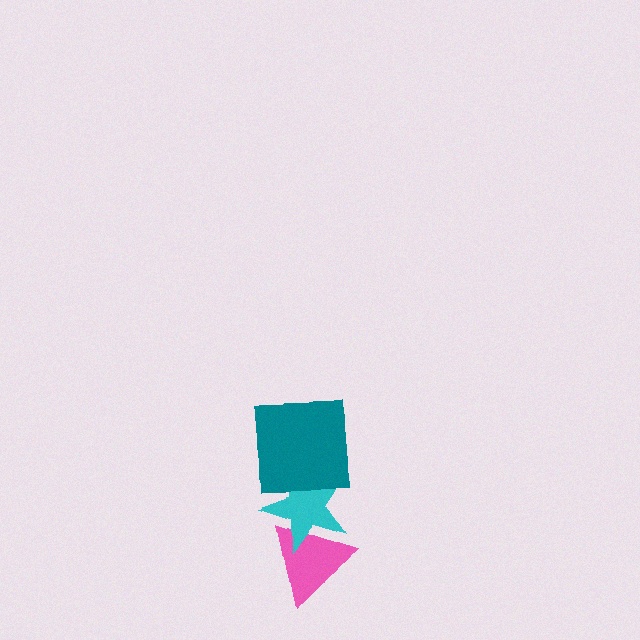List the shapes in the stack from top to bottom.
From top to bottom: the teal square, the cyan star, the pink triangle.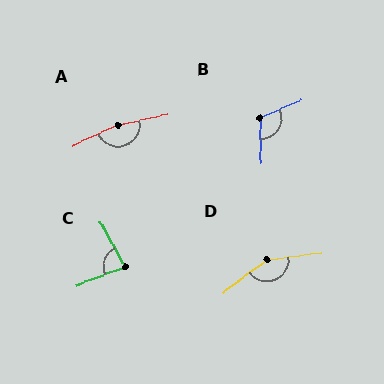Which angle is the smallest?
C, at approximately 83 degrees.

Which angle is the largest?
A, at approximately 167 degrees.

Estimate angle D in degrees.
Approximately 150 degrees.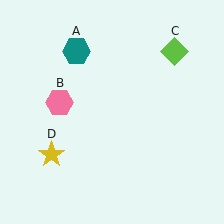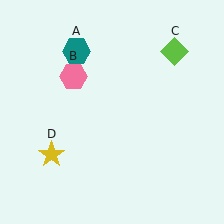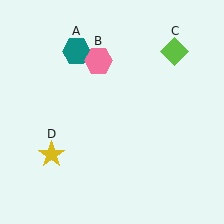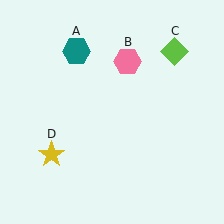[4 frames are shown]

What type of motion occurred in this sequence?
The pink hexagon (object B) rotated clockwise around the center of the scene.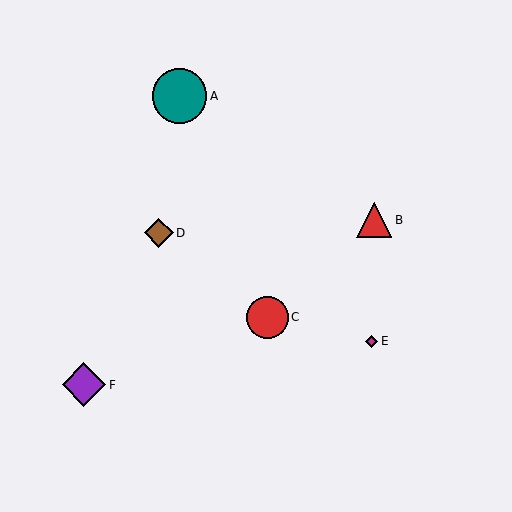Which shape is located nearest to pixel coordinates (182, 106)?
The teal circle (labeled A) at (179, 96) is nearest to that location.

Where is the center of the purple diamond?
The center of the purple diamond is at (84, 385).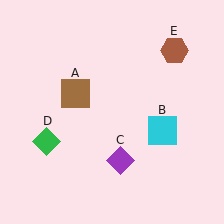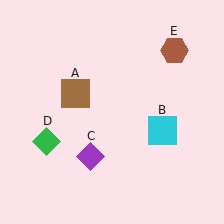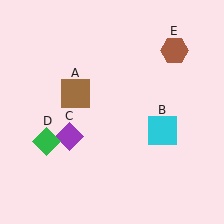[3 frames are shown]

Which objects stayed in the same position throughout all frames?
Brown square (object A) and cyan square (object B) and green diamond (object D) and brown hexagon (object E) remained stationary.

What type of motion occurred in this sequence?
The purple diamond (object C) rotated clockwise around the center of the scene.